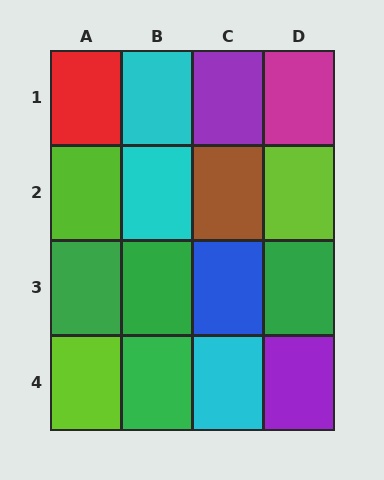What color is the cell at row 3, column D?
Green.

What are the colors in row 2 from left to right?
Lime, cyan, brown, lime.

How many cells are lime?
3 cells are lime.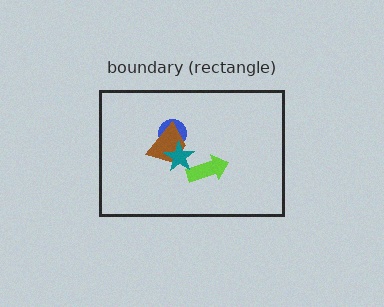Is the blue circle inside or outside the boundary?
Inside.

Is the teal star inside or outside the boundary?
Inside.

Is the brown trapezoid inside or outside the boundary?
Inside.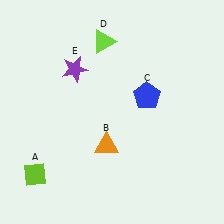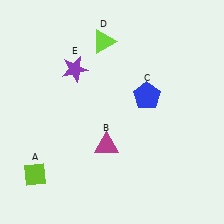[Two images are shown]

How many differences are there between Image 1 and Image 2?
There is 1 difference between the two images.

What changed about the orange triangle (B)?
In Image 1, B is orange. In Image 2, it changed to magenta.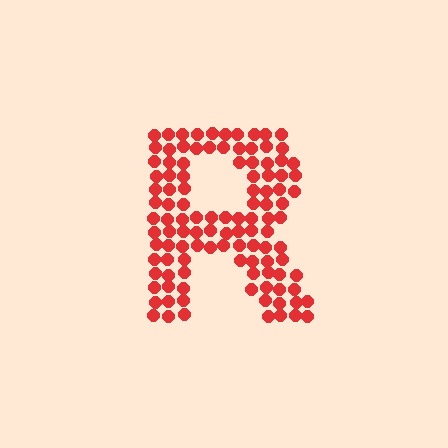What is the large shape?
The large shape is the letter R.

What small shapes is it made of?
It is made of small circles.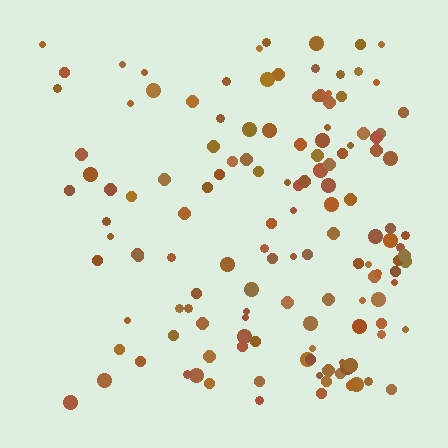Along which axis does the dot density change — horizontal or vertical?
Horizontal.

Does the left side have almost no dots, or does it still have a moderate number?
Still a moderate number, just noticeably fewer than the right.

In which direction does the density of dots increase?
From left to right, with the right side densest.